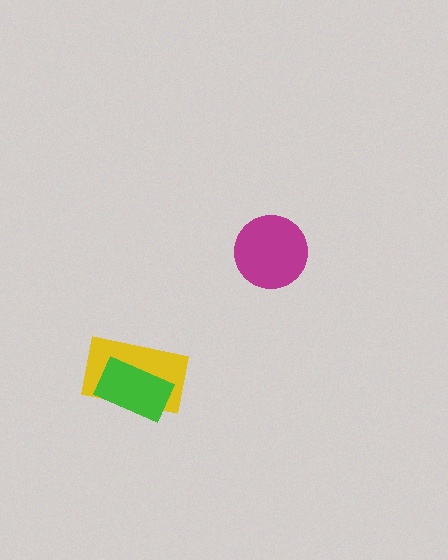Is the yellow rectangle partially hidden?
Yes, it is partially covered by another shape.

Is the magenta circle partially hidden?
No, no other shape covers it.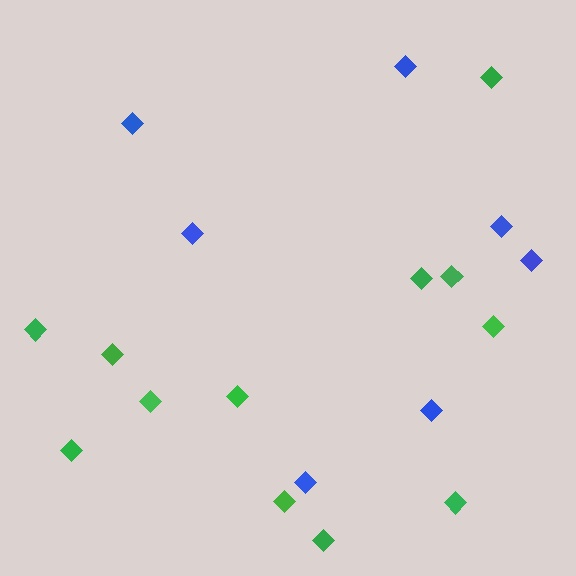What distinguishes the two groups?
There are 2 groups: one group of green diamonds (12) and one group of blue diamonds (7).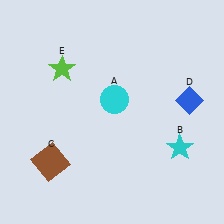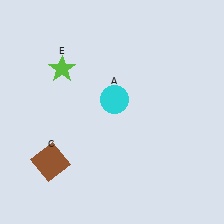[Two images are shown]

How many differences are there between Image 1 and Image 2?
There are 2 differences between the two images.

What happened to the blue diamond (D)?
The blue diamond (D) was removed in Image 2. It was in the top-right area of Image 1.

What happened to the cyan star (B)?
The cyan star (B) was removed in Image 2. It was in the bottom-right area of Image 1.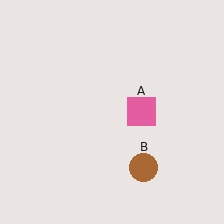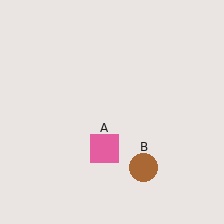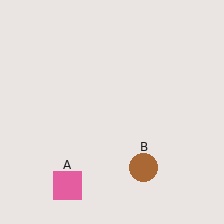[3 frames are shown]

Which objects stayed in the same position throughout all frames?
Brown circle (object B) remained stationary.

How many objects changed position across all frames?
1 object changed position: pink square (object A).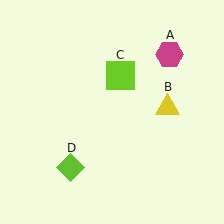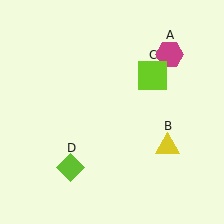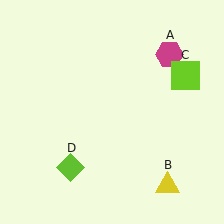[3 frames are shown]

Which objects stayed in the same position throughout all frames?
Magenta hexagon (object A) and lime diamond (object D) remained stationary.